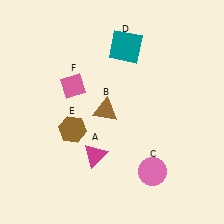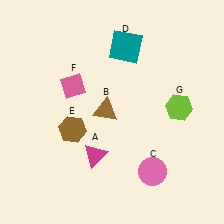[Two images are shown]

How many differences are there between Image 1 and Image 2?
There is 1 difference between the two images.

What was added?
A lime hexagon (G) was added in Image 2.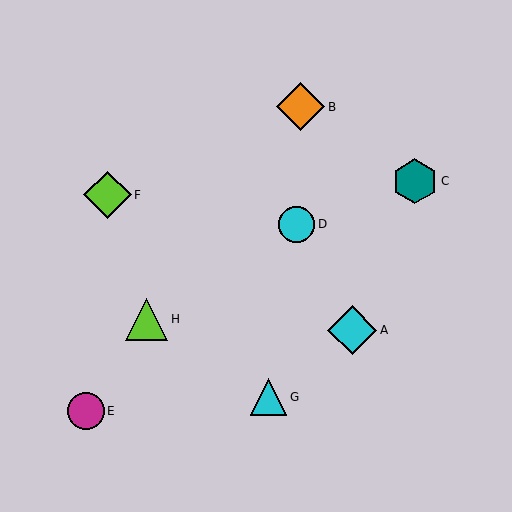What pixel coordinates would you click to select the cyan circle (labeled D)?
Click at (297, 224) to select the cyan circle D.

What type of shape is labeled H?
Shape H is a lime triangle.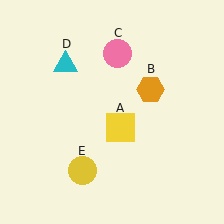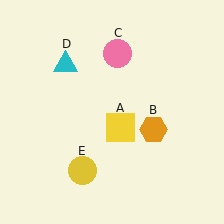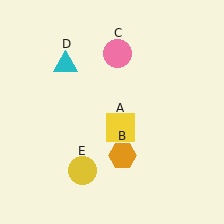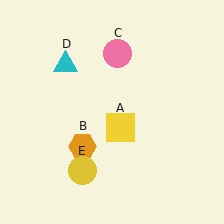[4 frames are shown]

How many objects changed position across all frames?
1 object changed position: orange hexagon (object B).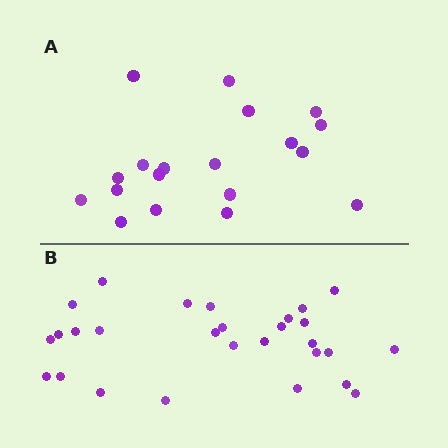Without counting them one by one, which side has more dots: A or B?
Region B (the bottom region) has more dots.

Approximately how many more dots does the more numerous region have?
Region B has roughly 8 or so more dots than region A.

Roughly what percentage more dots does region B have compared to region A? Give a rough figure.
About 45% more.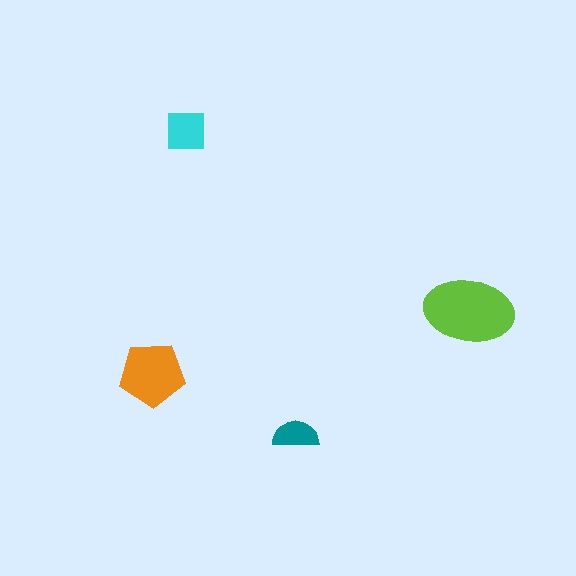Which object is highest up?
The cyan square is topmost.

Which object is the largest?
The lime ellipse.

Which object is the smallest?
The teal semicircle.